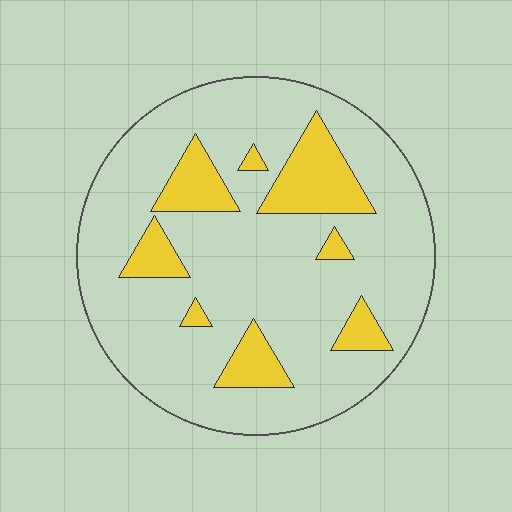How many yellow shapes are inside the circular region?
8.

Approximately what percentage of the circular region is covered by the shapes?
Approximately 20%.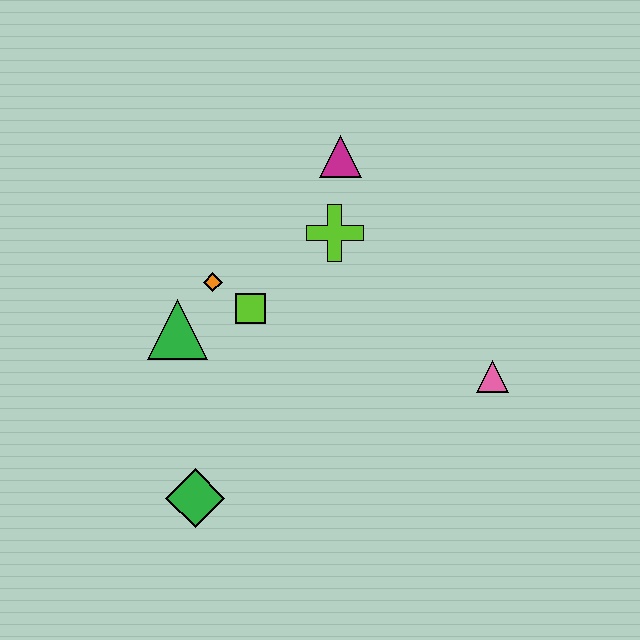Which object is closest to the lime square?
The orange diamond is closest to the lime square.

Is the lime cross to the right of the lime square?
Yes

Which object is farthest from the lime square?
The pink triangle is farthest from the lime square.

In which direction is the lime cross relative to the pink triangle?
The lime cross is to the left of the pink triangle.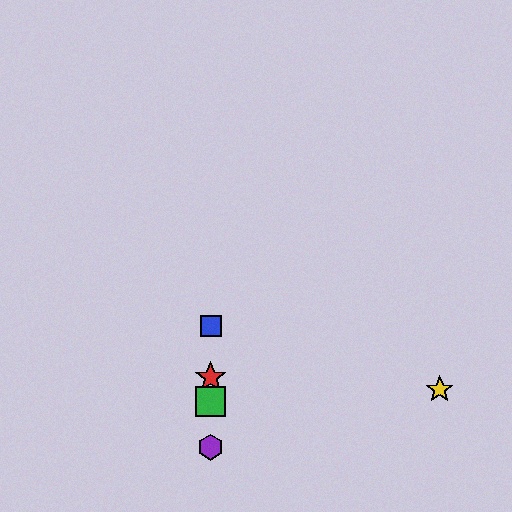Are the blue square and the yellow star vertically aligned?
No, the blue square is at x≈211 and the yellow star is at x≈440.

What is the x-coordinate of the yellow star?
The yellow star is at x≈440.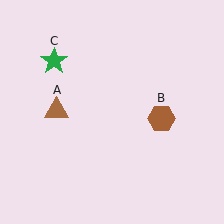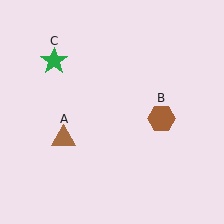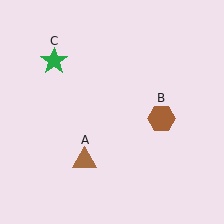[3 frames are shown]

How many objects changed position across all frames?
1 object changed position: brown triangle (object A).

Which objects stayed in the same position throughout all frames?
Brown hexagon (object B) and green star (object C) remained stationary.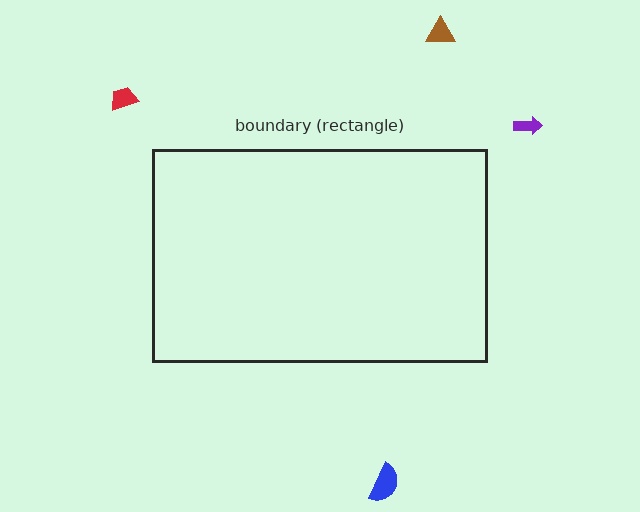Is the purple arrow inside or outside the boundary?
Outside.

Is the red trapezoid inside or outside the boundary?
Outside.